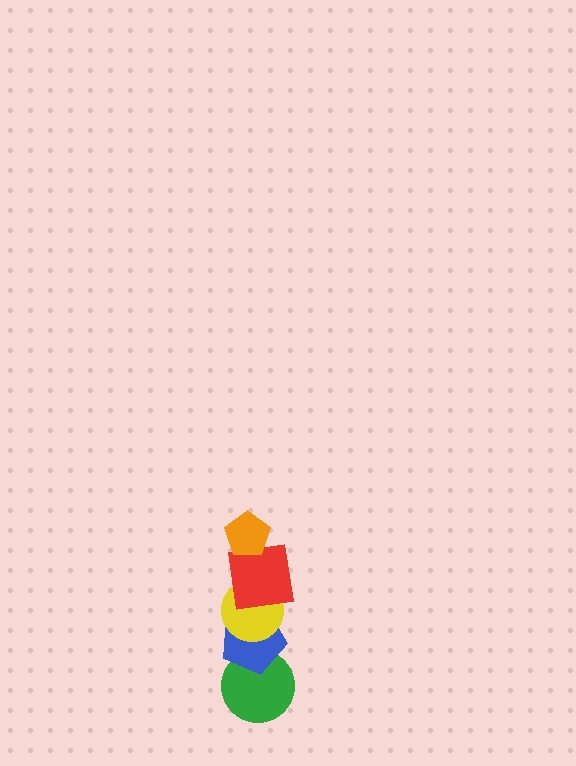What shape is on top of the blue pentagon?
The yellow circle is on top of the blue pentagon.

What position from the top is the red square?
The red square is 2nd from the top.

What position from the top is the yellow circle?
The yellow circle is 3rd from the top.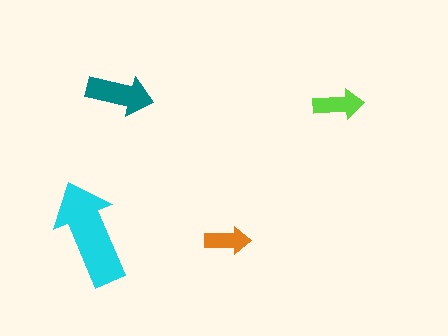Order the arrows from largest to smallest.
the cyan one, the teal one, the lime one, the orange one.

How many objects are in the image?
There are 4 objects in the image.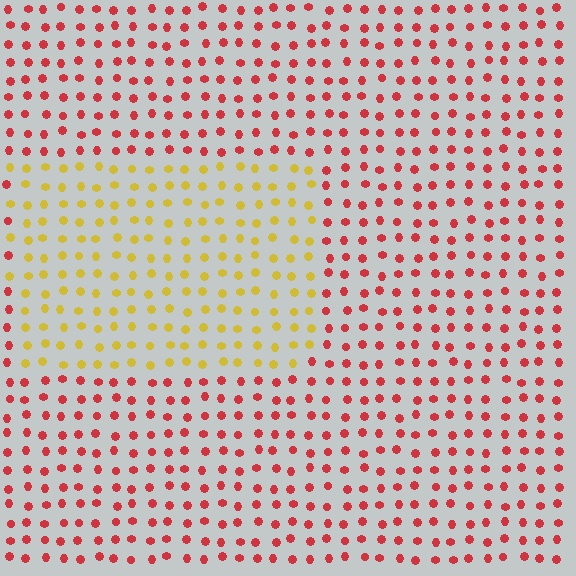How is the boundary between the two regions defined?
The boundary is defined purely by a slight shift in hue (about 57 degrees). Spacing, size, and orientation are identical on both sides.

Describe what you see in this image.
The image is filled with small red elements in a uniform arrangement. A rectangle-shaped region is visible where the elements are tinted to a slightly different hue, forming a subtle color boundary.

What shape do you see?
I see a rectangle.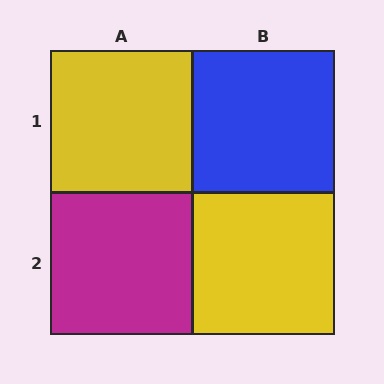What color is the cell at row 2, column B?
Yellow.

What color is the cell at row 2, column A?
Magenta.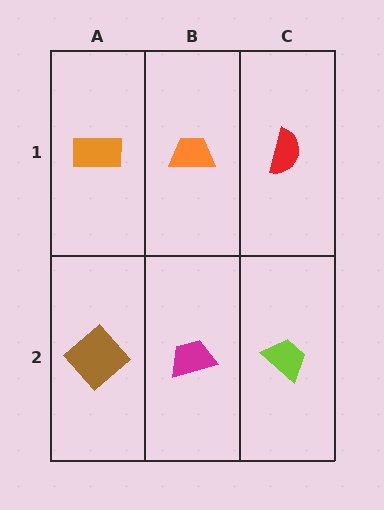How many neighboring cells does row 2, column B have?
3.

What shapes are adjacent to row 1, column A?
A brown diamond (row 2, column A), an orange trapezoid (row 1, column B).